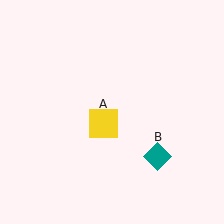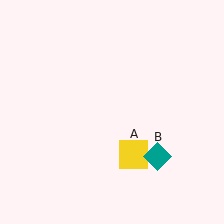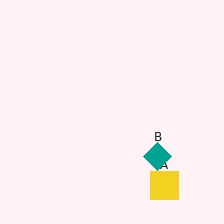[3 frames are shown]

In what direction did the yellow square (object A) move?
The yellow square (object A) moved down and to the right.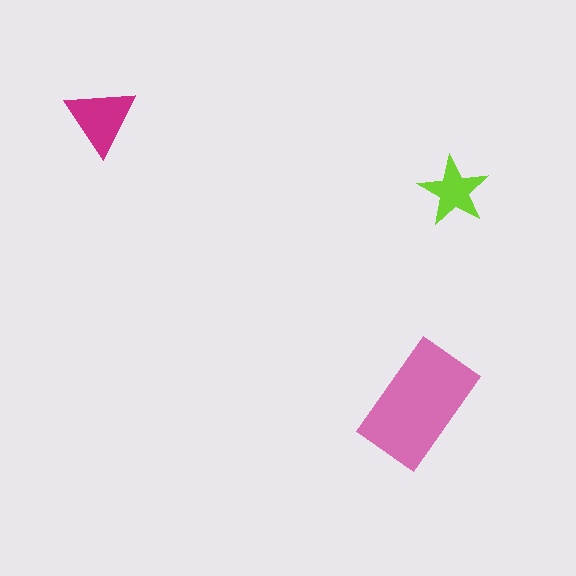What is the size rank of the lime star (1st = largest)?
3rd.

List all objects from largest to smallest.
The pink rectangle, the magenta triangle, the lime star.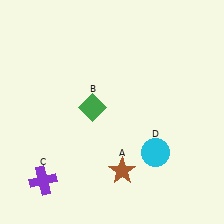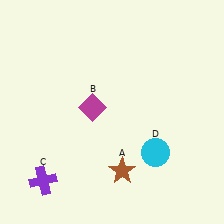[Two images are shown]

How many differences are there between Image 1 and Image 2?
There is 1 difference between the two images.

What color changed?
The diamond (B) changed from green in Image 1 to magenta in Image 2.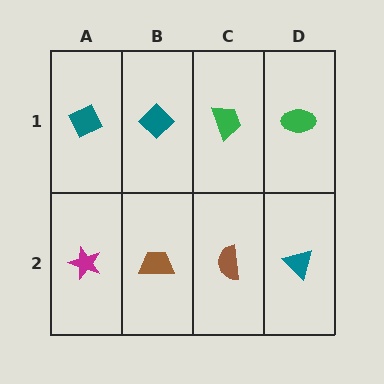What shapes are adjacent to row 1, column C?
A brown semicircle (row 2, column C), a teal diamond (row 1, column B), a green ellipse (row 1, column D).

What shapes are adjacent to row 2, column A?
A teal diamond (row 1, column A), a brown trapezoid (row 2, column B).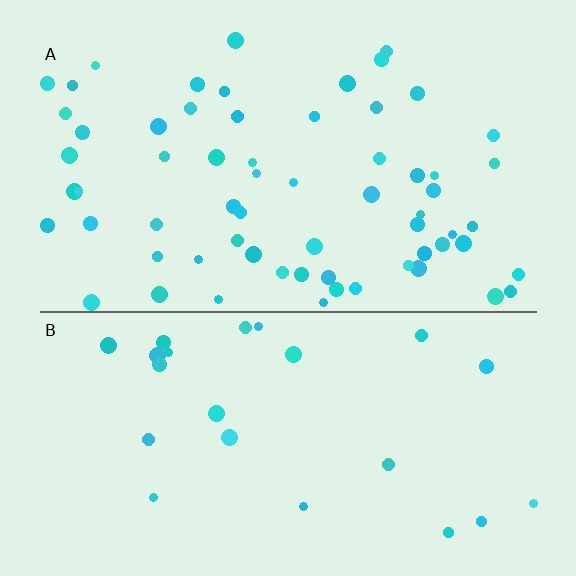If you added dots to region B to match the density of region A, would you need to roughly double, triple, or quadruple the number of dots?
Approximately triple.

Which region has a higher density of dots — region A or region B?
A (the top).